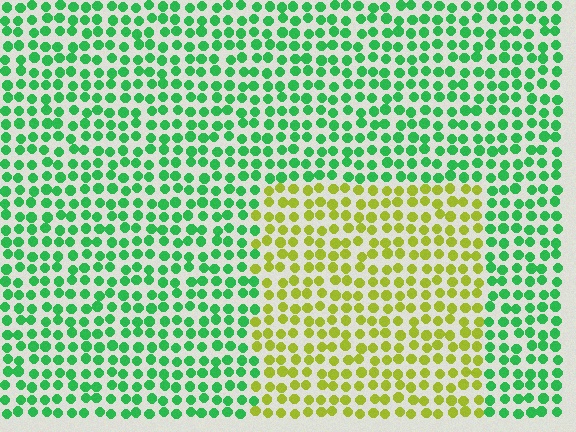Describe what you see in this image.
The image is filled with small green elements in a uniform arrangement. A rectangle-shaped region is visible where the elements are tinted to a slightly different hue, forming a subtle color boundary.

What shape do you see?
I see a rectangle.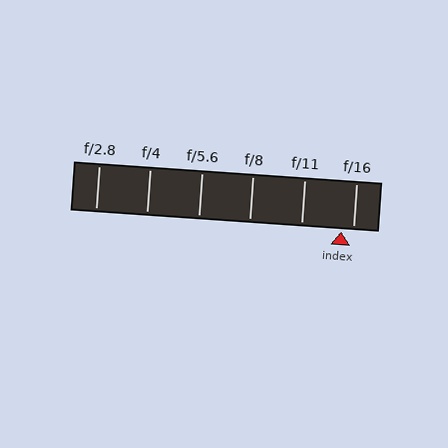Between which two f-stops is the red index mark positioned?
The index mark is between f/11 and f/16.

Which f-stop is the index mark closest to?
The index mark is closest to f/16.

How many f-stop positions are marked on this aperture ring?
There are 6 f-stop positions marked.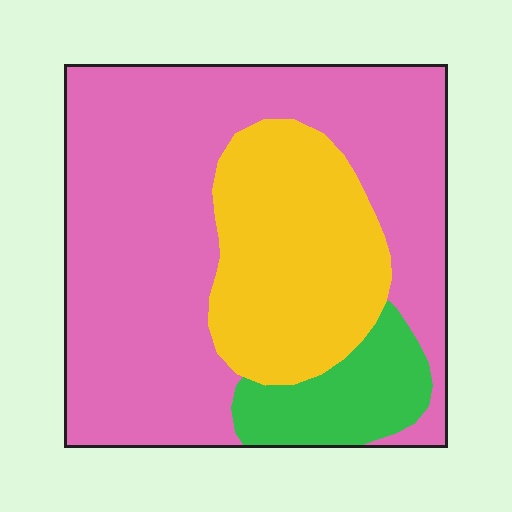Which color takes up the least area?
Green, at roughly 10%.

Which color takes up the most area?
Pink, at roughly 65%.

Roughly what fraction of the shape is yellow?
Yellow takes up between a sixth and a third of the shape.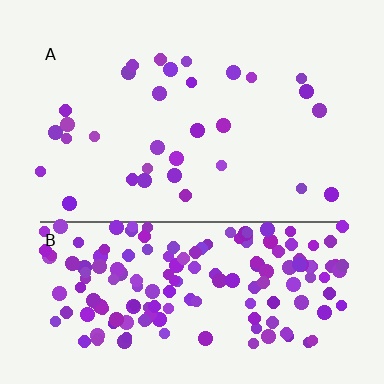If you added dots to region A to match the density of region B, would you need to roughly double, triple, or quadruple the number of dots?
Approximately quadruple.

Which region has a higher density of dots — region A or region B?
B (the bottom).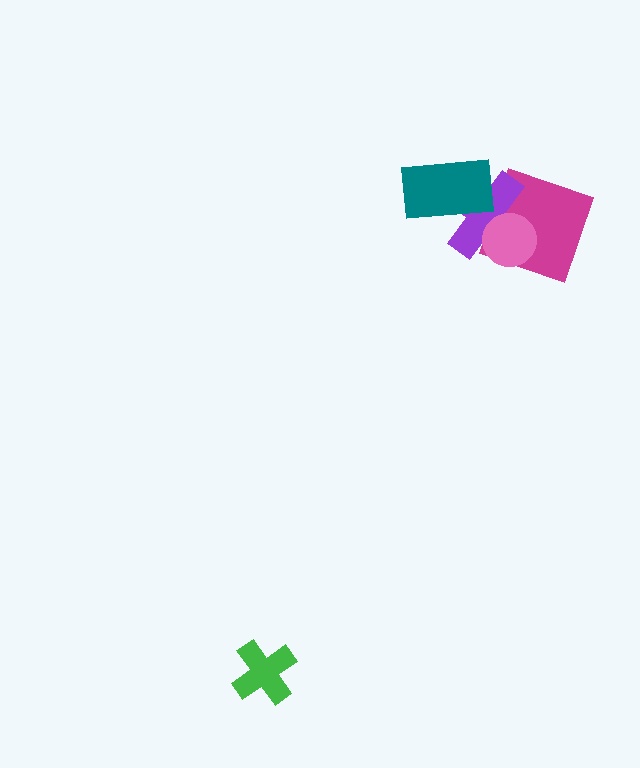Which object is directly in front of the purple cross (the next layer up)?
The teal rectangle is directly in front of the purple cross.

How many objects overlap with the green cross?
0 objects overlap with the green cross.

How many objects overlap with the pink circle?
2 objects overlap with the pink circle.